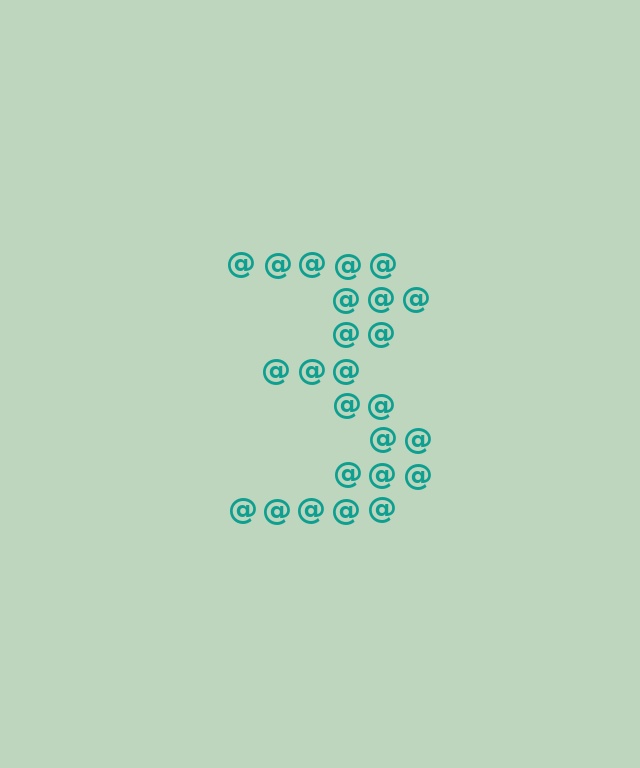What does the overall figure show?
The overall figure shows the digit 3.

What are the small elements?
The small elements are at signs.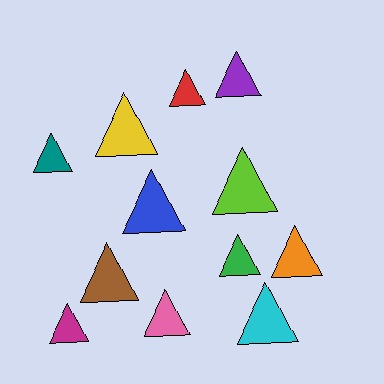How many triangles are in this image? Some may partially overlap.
There are 12 triangles.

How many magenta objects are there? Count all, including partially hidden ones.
There is 1 magenta object.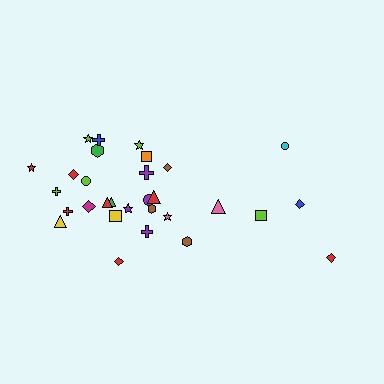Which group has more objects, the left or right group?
The left group.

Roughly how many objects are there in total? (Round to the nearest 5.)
Roughly 30 objects in total.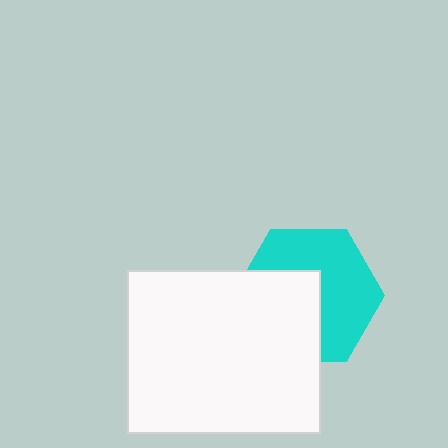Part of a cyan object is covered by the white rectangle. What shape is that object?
It is a hexagon.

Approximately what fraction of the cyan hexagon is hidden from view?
Roughly 45% of the cyan hexagon is hidden behind the white rectangle.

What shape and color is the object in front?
The object in front is a white rectangle.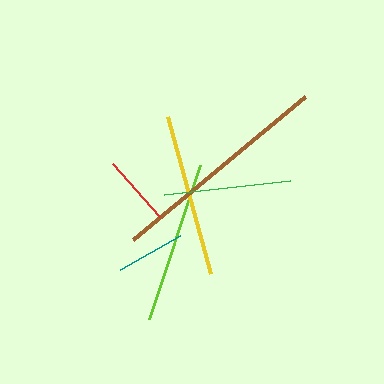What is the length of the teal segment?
The teal segment is approximately 69 pixels long.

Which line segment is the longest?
The brown line is the longest at approximately 223 pixels.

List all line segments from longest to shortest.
From longest to shortest: brown, yellow, lime, green, red, teal.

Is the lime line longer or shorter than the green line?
The lime line is longer than the green line.